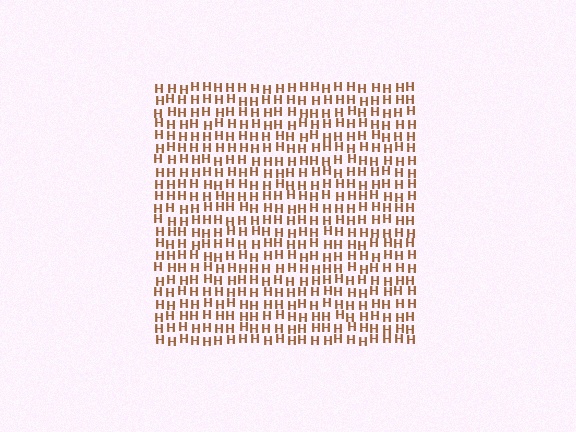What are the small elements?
The small elements are letter H's.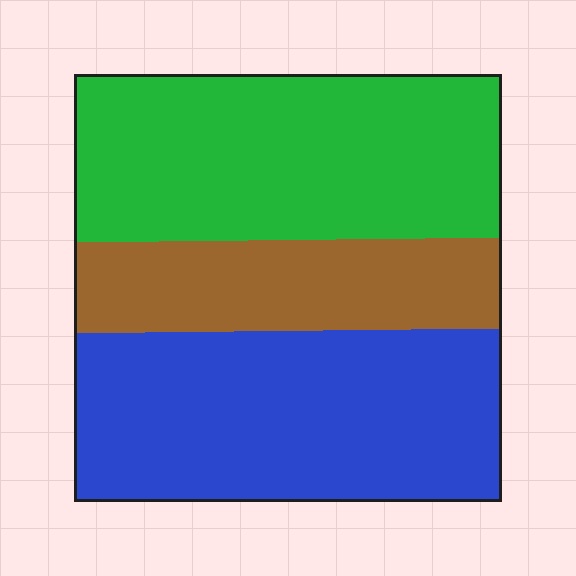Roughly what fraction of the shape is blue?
Blue covers around 40% of the shape.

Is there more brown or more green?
Green.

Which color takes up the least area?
Brown, at roughly 20%.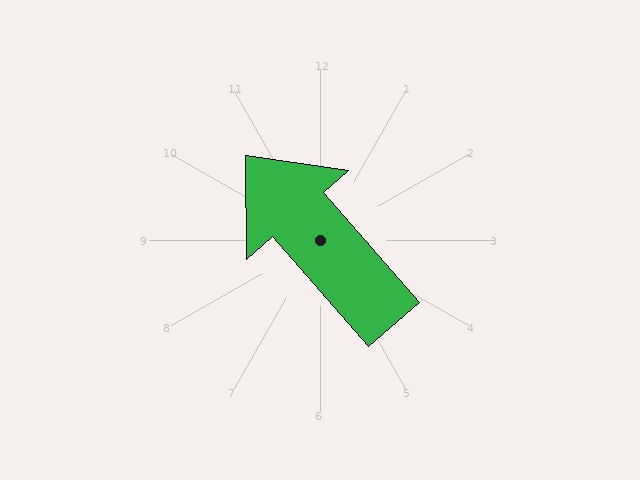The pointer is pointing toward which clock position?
Roughly 11 o'clock.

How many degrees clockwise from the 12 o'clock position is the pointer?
Approximately 319 degrees.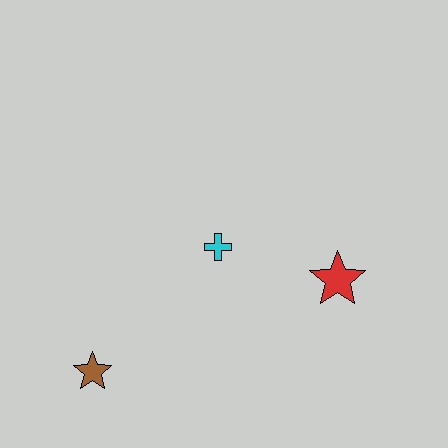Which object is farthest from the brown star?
The red star is farthest from the brown star.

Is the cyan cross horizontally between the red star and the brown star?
Yes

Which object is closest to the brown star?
The cyan cross is closest to the brown star.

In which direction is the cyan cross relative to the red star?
The cyan cross is to the left of the red star.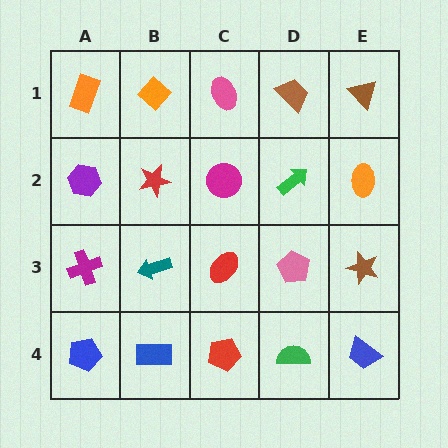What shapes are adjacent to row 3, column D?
A green arrow (row 2, column D), a green semicircle (row 4, column D), a red ellipse (row 3, column C), a brown star (row 3, column E).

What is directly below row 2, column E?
A brown star.